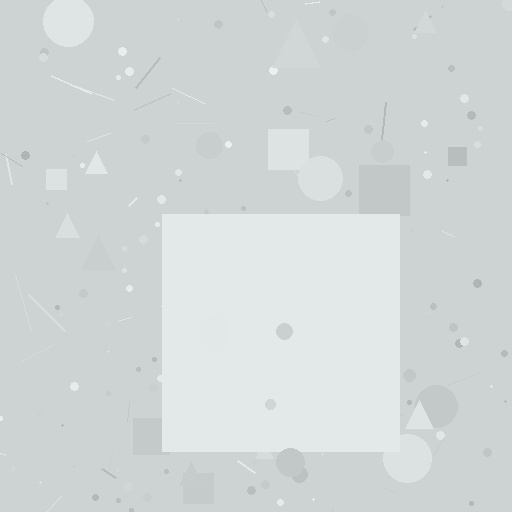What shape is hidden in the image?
A square is hidden in the image.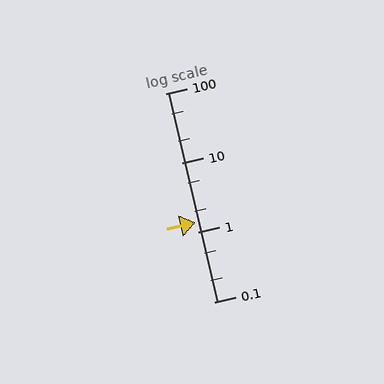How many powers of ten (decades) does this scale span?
The scale spans 3 decades, from 0.1 to 100.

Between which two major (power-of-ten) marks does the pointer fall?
The pointer is between 1 and 10.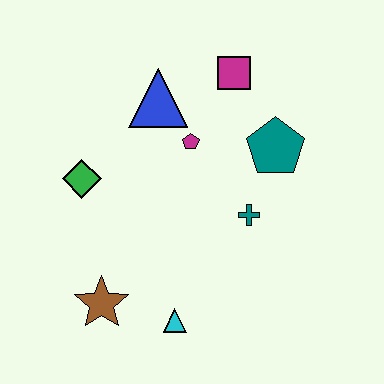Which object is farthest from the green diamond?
The teal pentagon is farthest from the green diamond.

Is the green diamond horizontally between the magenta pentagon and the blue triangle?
No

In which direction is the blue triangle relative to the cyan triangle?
The blue triangle is above the cyan triangle.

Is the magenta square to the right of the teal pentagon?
No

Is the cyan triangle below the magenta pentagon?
Yes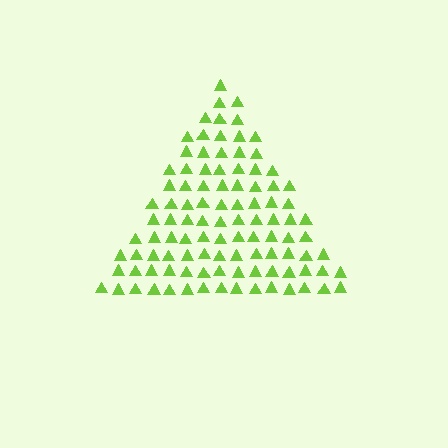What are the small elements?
The small elements are triangles.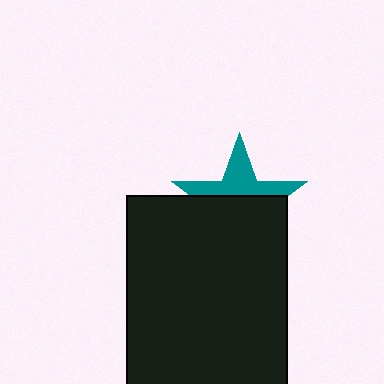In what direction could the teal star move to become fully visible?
The teal star could move up. That would shift it out from behind the black rectangle entirely.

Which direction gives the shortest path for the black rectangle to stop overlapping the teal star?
Moving down gives the shortest separation.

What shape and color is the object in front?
The object in front is a black rectangle.